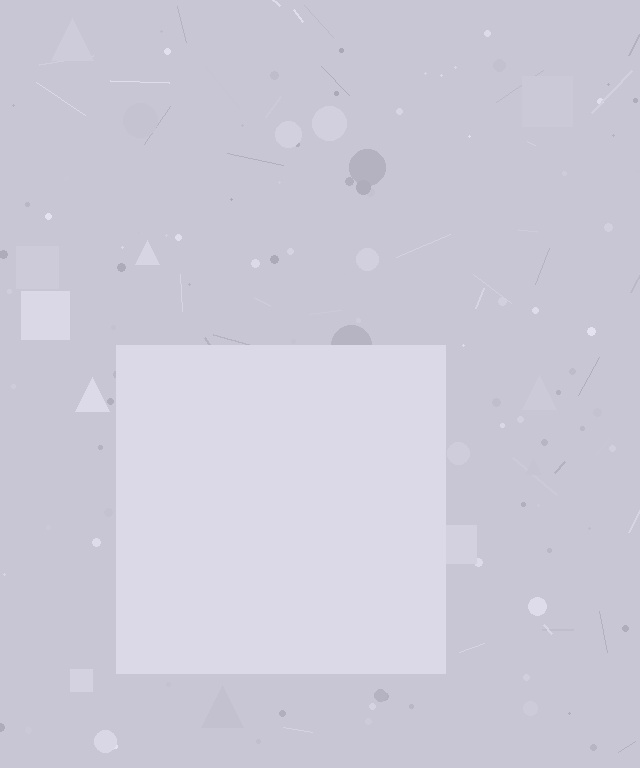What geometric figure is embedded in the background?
A square is embedded in the background.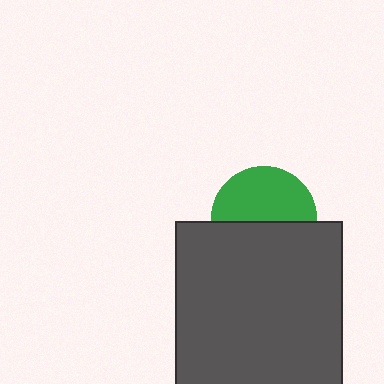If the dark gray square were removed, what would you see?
You would see the complete green circle.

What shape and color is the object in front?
The object in front is a dark gray square.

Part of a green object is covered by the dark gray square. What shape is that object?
It is a circle.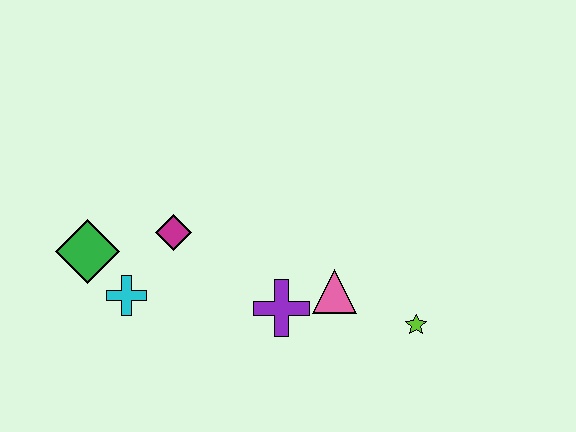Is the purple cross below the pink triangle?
Yes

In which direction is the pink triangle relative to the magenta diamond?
The pink triangle is to the right of the magenta diamond.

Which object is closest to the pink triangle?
The purple cross is closest to the pink triangle.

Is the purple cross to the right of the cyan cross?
Yes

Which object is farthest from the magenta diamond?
The lime star is farthest from the magenta diamond.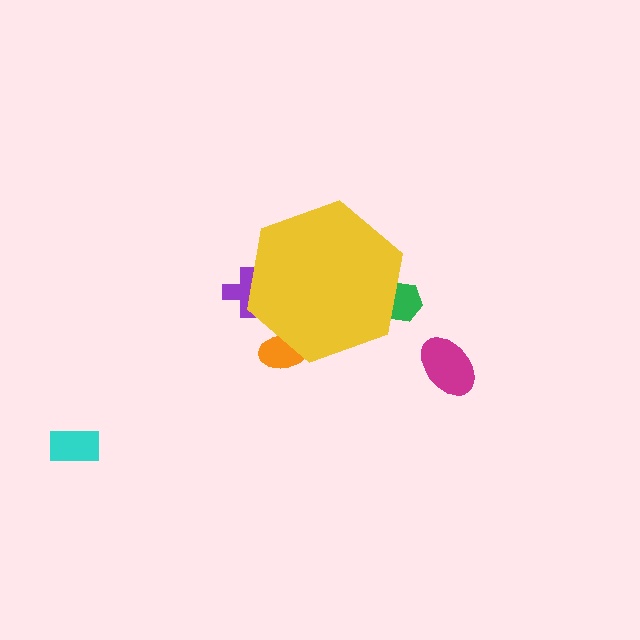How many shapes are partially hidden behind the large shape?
3 shapes are partially hidden.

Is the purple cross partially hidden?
Yes, the purple cross is partially hidden behind the yellow hexagon.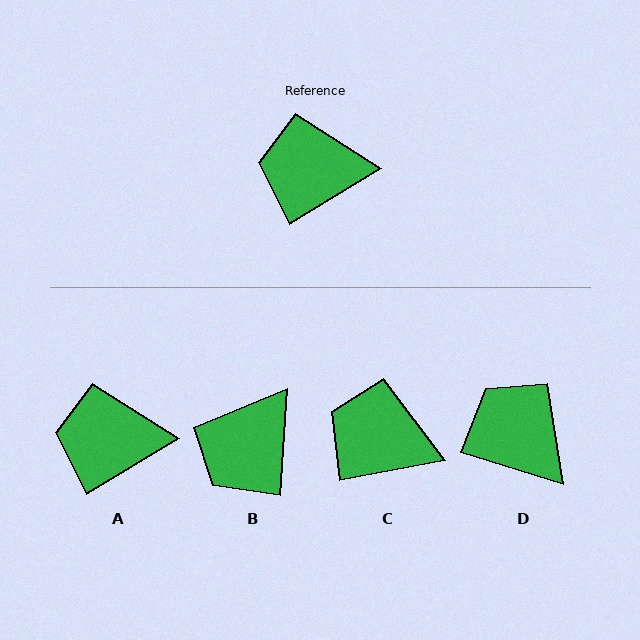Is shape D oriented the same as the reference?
No, it is off by about 48 degrees.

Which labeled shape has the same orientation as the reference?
A.